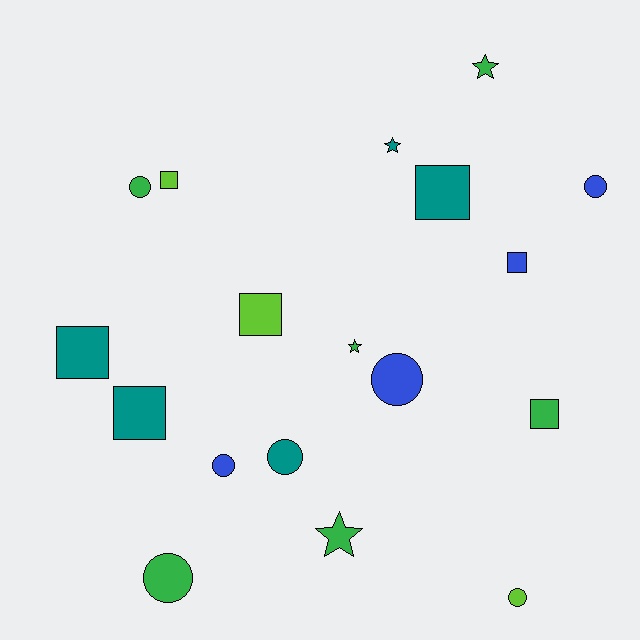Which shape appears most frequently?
Square, with 7 objects.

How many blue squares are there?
There is 1 blue square.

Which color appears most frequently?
Green, with 6 objects.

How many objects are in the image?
There are 18 objects.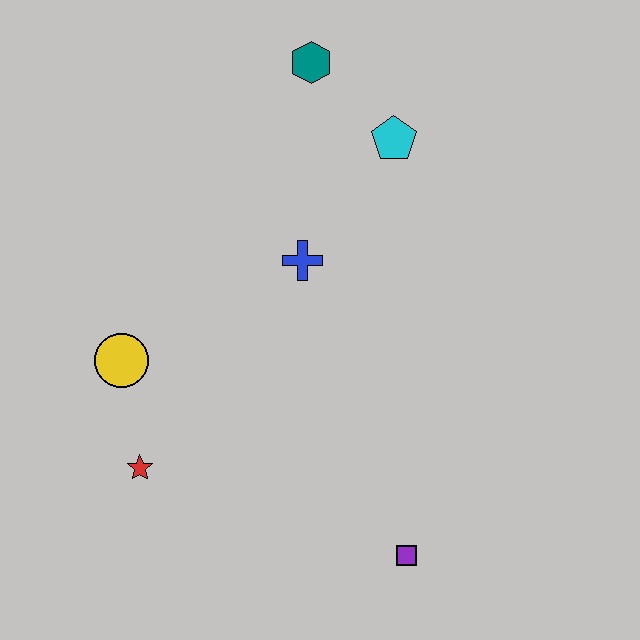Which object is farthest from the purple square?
The teal hexagon is farthest from the purple square.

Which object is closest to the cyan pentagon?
The teal hexagon is closest to the cyan pentagon.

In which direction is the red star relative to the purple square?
The red star is to the left of the purple square.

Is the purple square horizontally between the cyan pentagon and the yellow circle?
No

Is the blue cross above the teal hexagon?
No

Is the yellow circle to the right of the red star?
No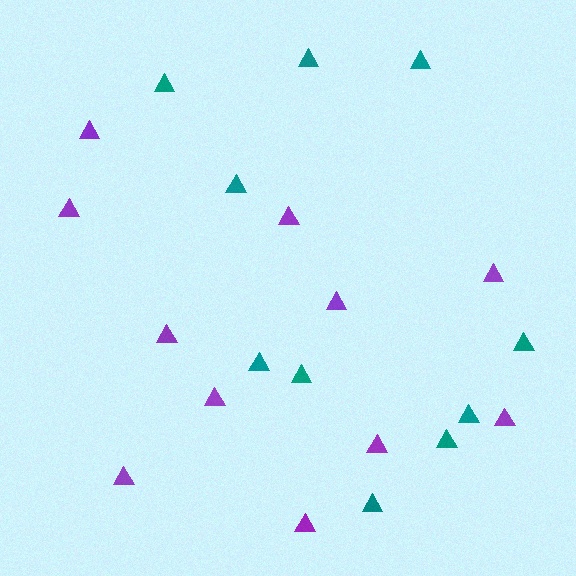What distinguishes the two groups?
There are 2 groups: one group of purple triangles (11) and one group of teal triangles (10).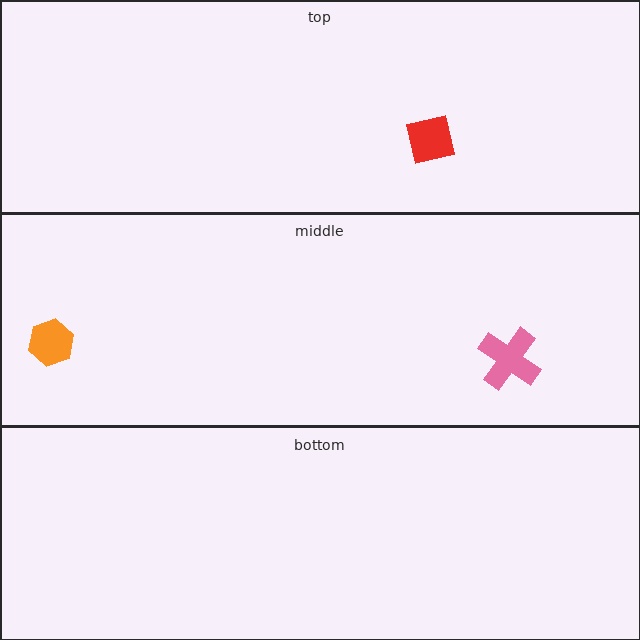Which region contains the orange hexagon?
The middle region.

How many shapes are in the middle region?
2.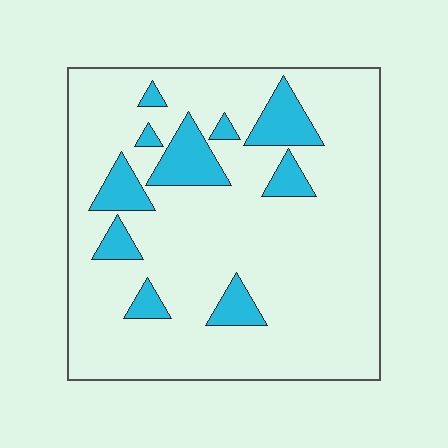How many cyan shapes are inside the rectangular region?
10.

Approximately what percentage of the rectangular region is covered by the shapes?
Approximately 15%.